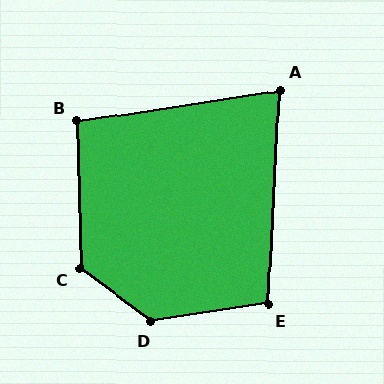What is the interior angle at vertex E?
Approximately 101 degrees (obtuse).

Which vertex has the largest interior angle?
D, at approximately 135 degrees.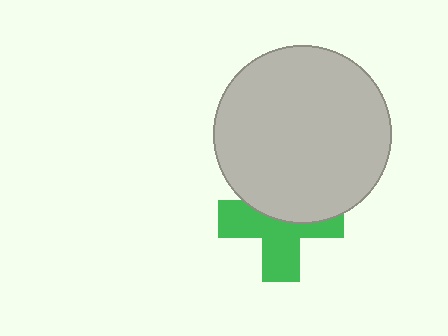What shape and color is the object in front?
The object in front is a light gray circle.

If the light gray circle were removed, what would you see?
You would see the complete green cross.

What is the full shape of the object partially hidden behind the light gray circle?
The partially hidden object is a green cross.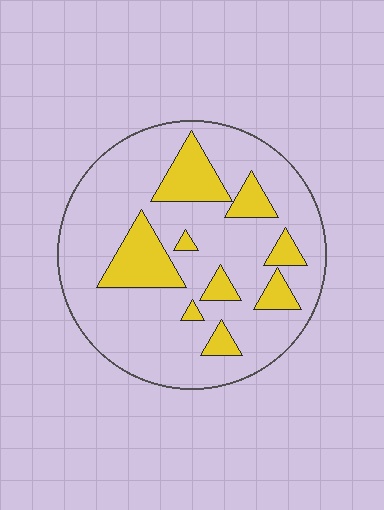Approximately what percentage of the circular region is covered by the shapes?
Approximately 20%.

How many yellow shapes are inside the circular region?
9.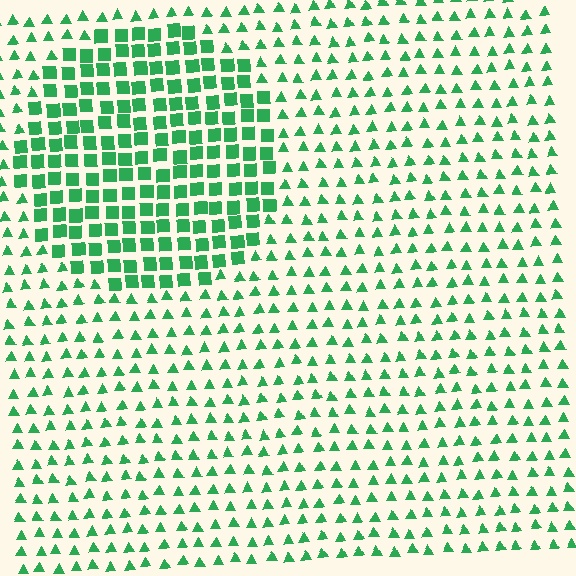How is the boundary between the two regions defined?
The boundary is defined by a change in element shape: squares inside vs. triangles outside. All elements share the same color and spacing.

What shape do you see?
I see a circle.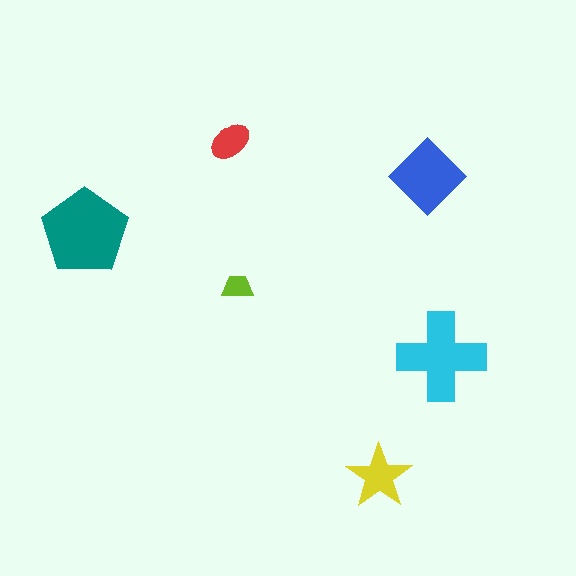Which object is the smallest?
The lime trapezoid.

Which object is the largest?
The teal pentagon.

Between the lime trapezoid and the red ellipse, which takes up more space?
The red ellipse.